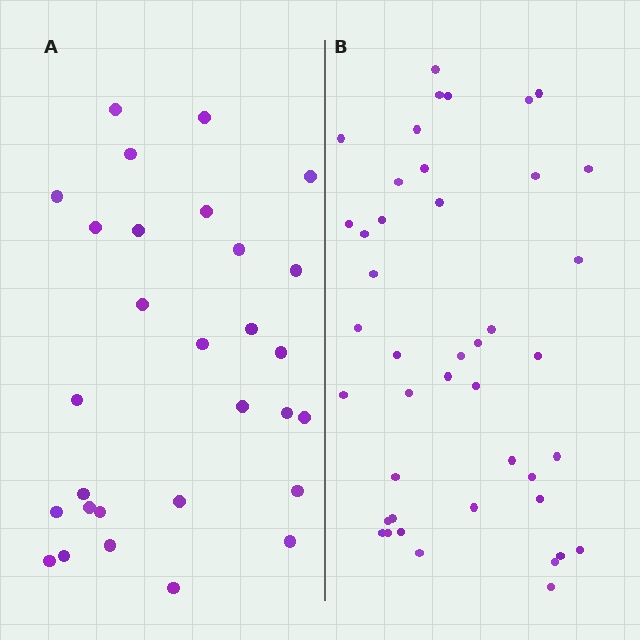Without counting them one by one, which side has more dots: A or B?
Region B (the right region) has more dots.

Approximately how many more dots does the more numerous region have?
Region B has approximately 15 more dots than region A.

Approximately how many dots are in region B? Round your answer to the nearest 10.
About 40 dots. (The exact count is 43, which rounds to 40.)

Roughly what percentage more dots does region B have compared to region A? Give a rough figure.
About 50% more.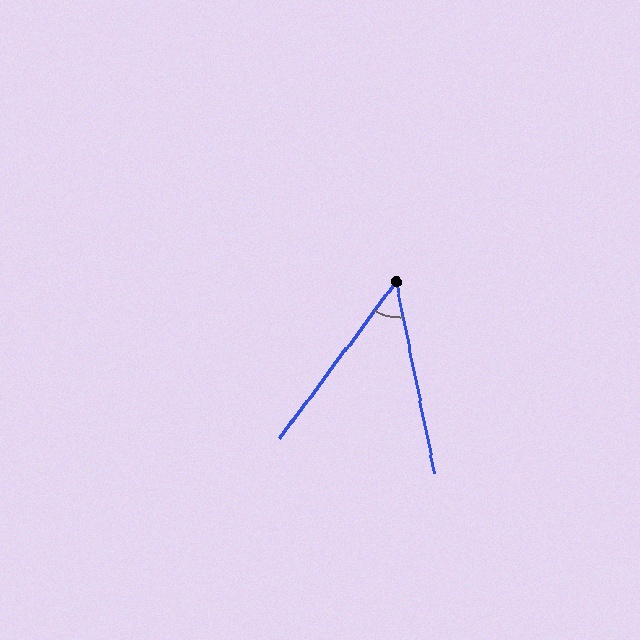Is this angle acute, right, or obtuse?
It is acute.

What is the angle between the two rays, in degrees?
Approximately 48 degrees.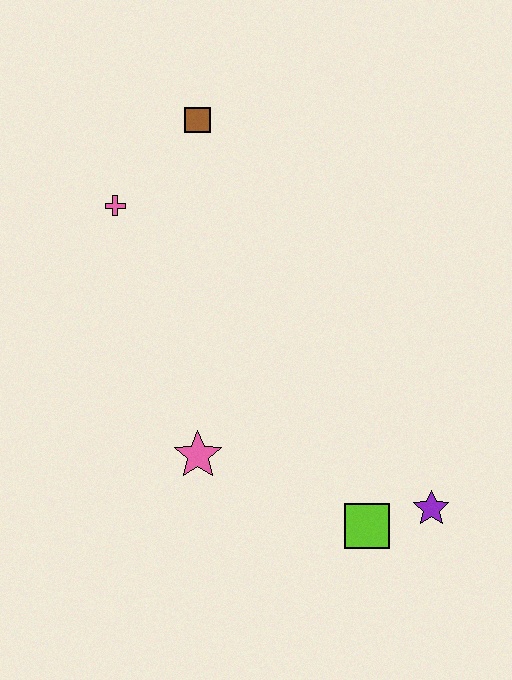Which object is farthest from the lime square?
The brown square is farthest from the lime square.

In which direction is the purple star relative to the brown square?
The purple star is below the brown square.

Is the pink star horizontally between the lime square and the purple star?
No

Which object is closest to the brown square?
The pink cross is closest to the brown square.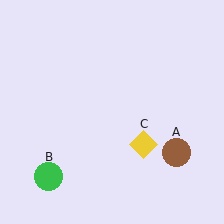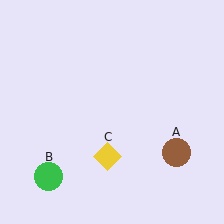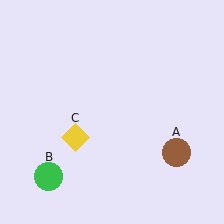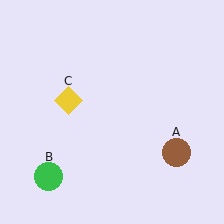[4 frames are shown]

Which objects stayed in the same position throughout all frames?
Brown circle (object A) and green circle (object B) remained stationary.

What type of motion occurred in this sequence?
The yellow diamond (object C) rotated clockwise around the center of the scene.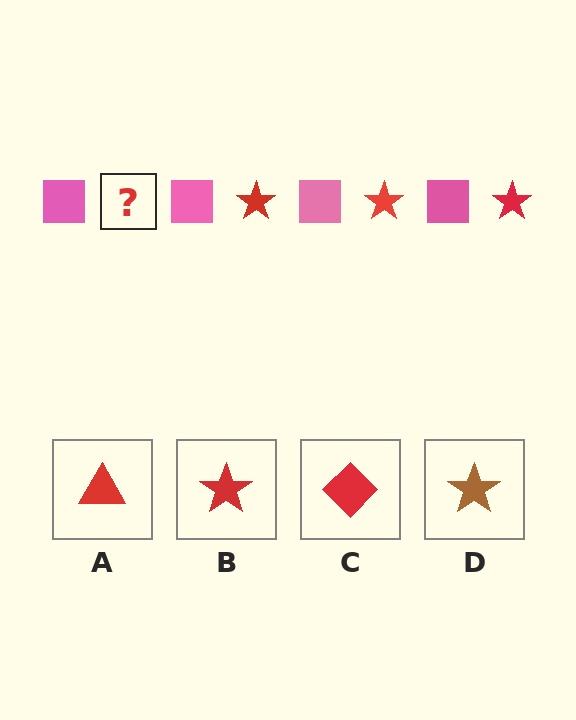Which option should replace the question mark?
Option B.